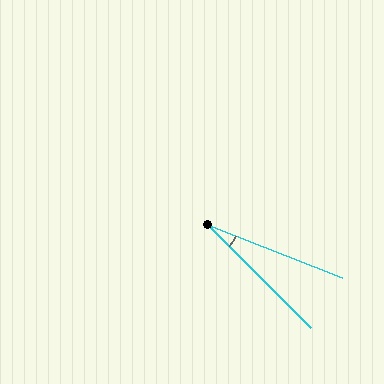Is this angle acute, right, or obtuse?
It is acute.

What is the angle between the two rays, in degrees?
Approximately 23 degrees.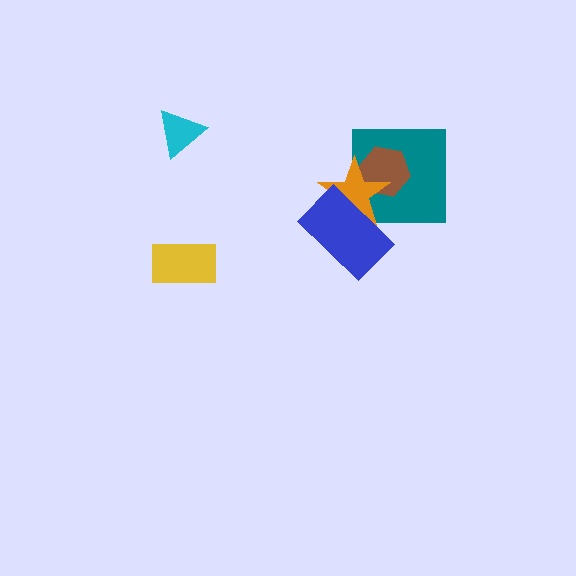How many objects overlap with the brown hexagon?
2 objects overlap with the brown hexagon.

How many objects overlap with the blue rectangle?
2 objects overlap with the blue rectangle.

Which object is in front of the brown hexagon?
The orange star is in front of the brown hexagon.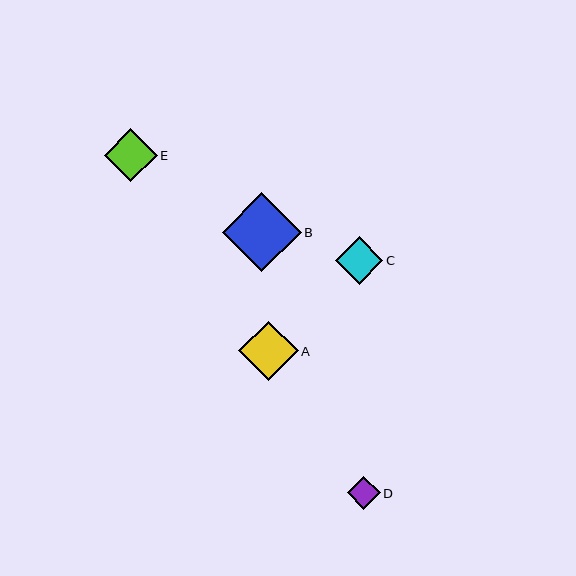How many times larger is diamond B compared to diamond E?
Diamond B is approximately 1.5 times the size of diamond E.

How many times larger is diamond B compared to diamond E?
Diamond B is approximately 1.5 times the size of diamond E.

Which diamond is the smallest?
Diamond D is the smallest with a size of approximately 33 pixels.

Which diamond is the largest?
Diamond B is the largest with a size of approximately 79 pixels.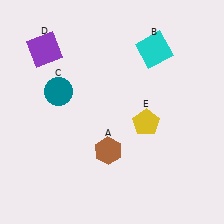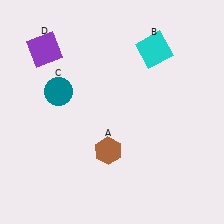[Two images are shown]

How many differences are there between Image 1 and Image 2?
There is 1 difference between the two images.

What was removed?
The yellow pentagon (E) was removed in Image 2.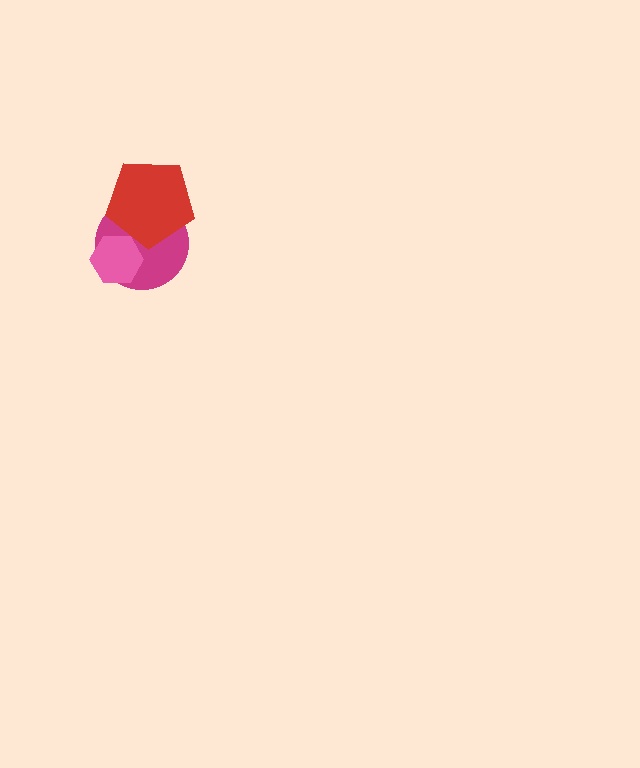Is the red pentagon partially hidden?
Yes, it is partially covered by another shape.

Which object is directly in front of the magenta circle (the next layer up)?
The red pentagon is directly in front of the magenta circle.